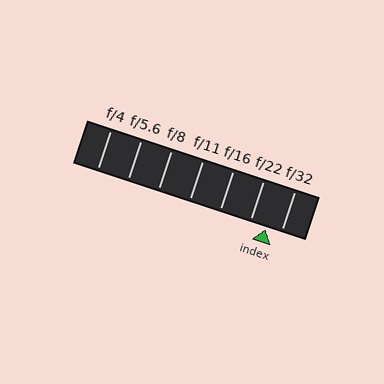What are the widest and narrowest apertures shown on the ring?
The widest aperture shown is f/4 and the narrowest is f/32.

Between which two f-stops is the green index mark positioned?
The index mark is between f/22 and f/32.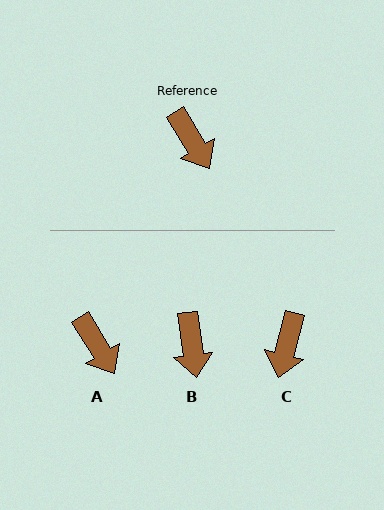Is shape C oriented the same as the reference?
No, it is off by about 46 degrees.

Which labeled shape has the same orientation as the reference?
A.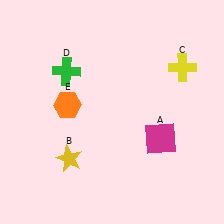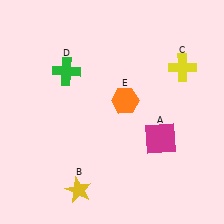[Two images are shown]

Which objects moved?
The objects that moved are: the yellow star (B), the orange hexagon (E).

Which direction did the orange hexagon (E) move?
The orange hexagon (E) moved right.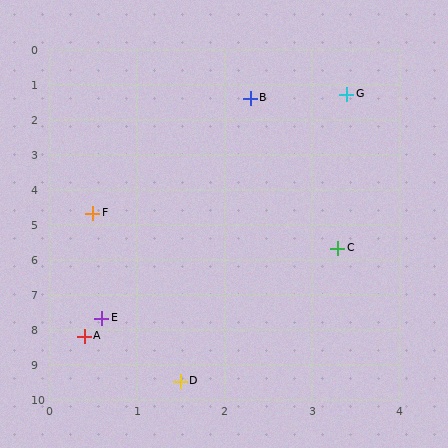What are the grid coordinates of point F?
Point F is at approximately (0.5, 4.7).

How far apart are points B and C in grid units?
Points B and C are about 4.4 grid units apart.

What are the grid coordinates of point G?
Point G is at approximately (3.4, 1.3).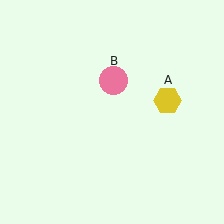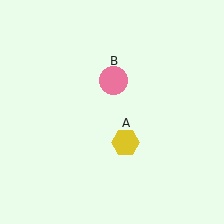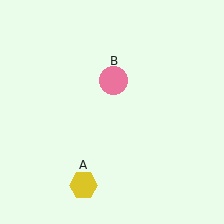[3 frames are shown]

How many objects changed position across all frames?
1 object changed position: yellow hexagon (object A).